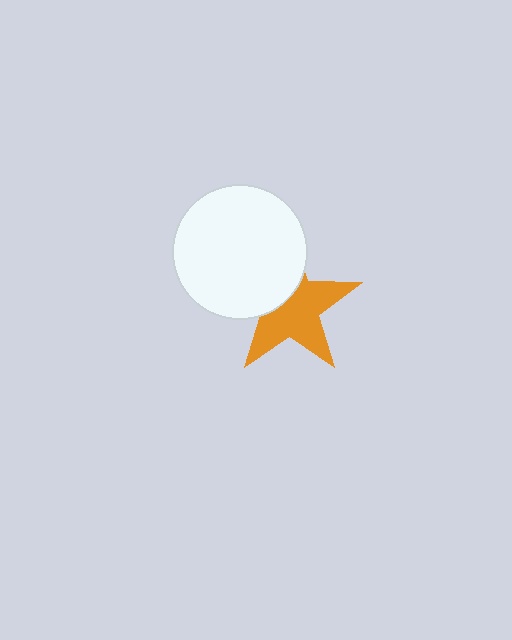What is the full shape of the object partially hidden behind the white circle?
The partially hidden object is an orange star.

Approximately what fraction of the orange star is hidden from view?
Roughly 38% of the orange star is hidden behind the white circle.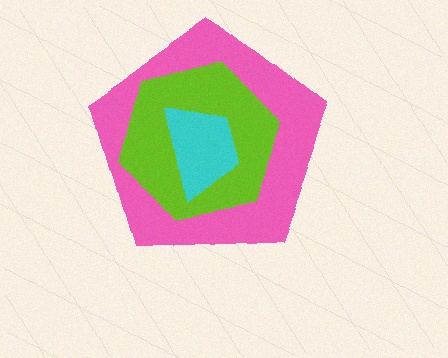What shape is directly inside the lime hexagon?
The cyan trapezoid.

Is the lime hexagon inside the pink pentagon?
Yes.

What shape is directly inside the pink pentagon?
The lime hexagon.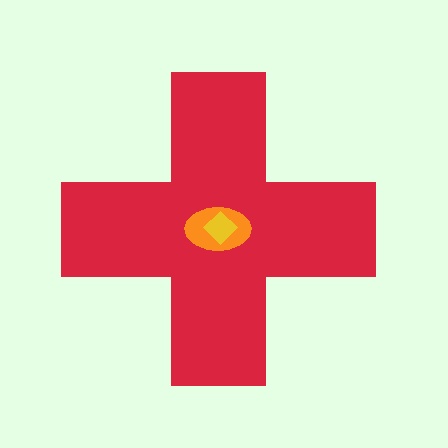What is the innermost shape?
The yellow diamond.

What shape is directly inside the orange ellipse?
The yellow diamond.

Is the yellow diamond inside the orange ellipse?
Yes.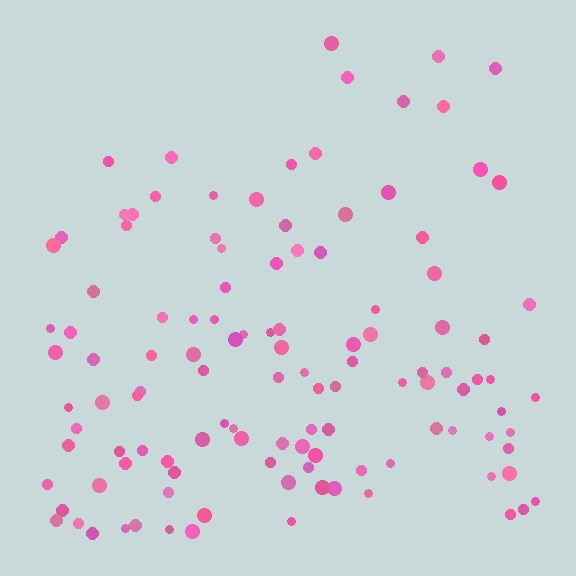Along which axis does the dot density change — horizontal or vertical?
Vertical.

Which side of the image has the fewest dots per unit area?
The top.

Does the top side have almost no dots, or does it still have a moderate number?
Still a moderate number, just noticeably fewer than the bottom.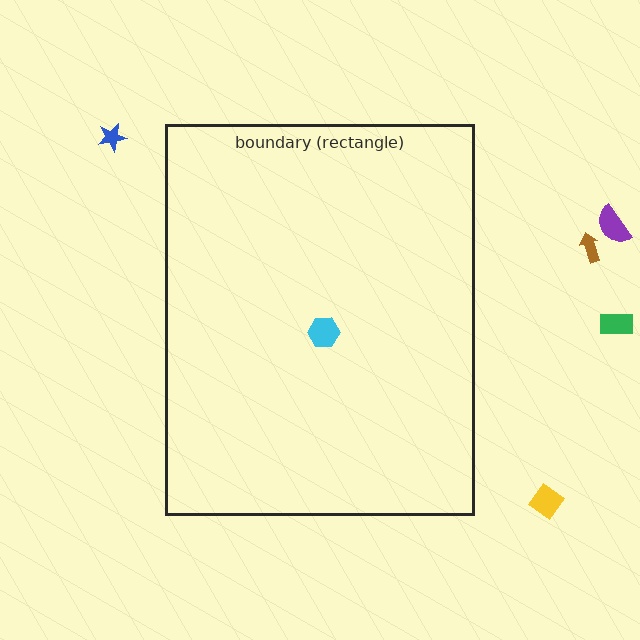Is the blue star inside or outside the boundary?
Outside.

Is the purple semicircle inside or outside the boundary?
Outside.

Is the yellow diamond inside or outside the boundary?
Outside.